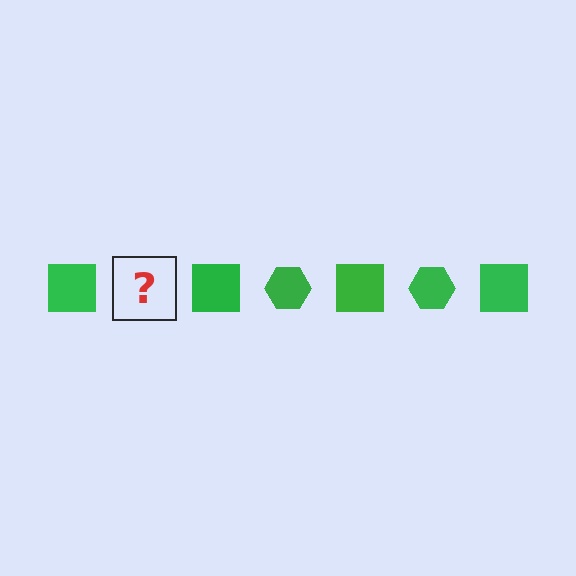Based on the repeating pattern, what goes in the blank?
The blank should be a green hexagon.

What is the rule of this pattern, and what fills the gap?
The rule is that the pattern cycles through square, hexagon shapes in green. The gap should be filled with a green hexagon.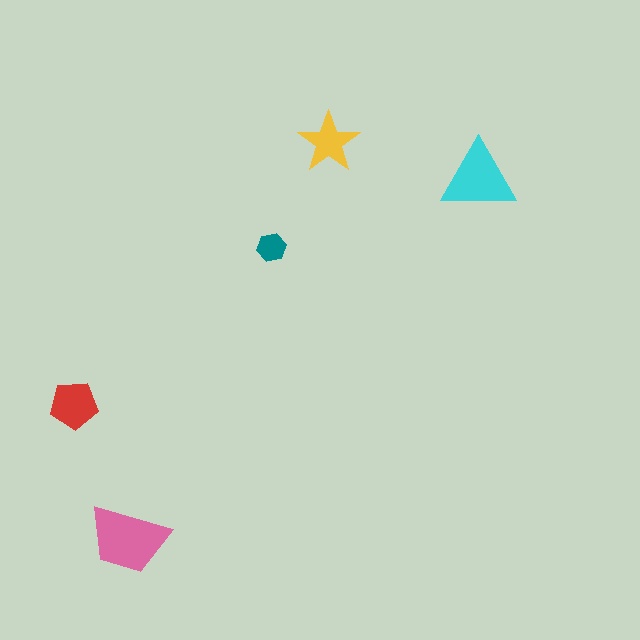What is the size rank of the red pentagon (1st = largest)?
3rd.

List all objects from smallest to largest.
The teal hexagon, the yellow star, the red pentagon, the cyan triangle, the pink trapezoid.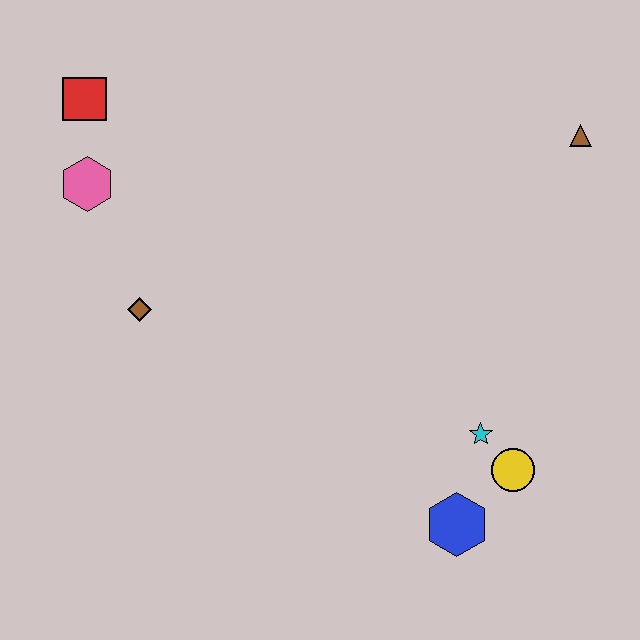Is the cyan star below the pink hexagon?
Yes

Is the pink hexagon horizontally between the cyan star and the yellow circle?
No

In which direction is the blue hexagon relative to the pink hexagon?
The blue hexagon is to the right of the pink hexagon.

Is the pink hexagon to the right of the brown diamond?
No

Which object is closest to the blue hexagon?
The yellow circle is closest to the blue hexagon.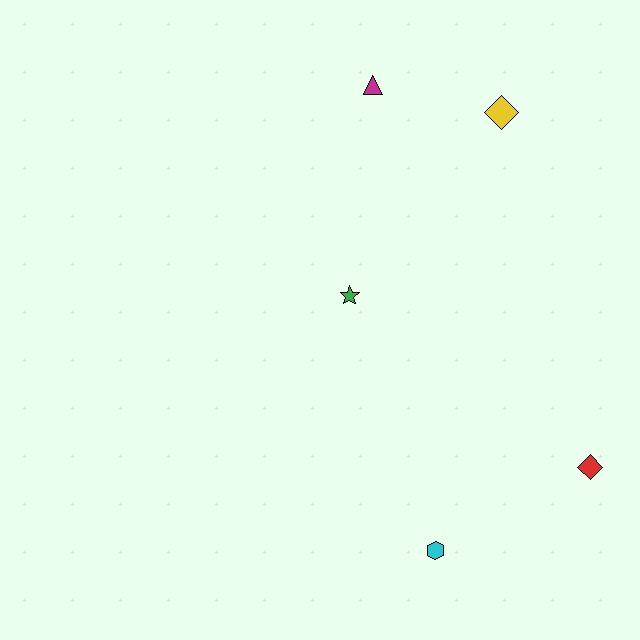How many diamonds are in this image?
There are 2 diamonds.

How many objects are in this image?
There are 5 objects.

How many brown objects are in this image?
There are no brown objects.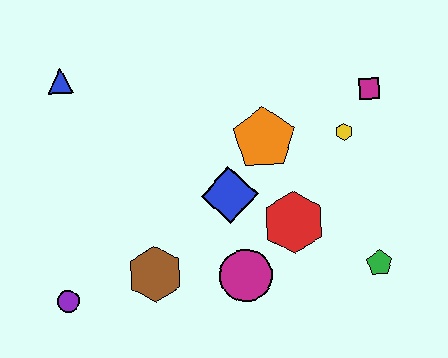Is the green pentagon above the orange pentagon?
No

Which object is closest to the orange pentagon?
The blue diamond is closest to the orange pentagon.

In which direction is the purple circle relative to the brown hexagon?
The purple circle is to the left of the brown hexagon.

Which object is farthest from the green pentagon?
The blue triangle is farthest from the green pentagon.